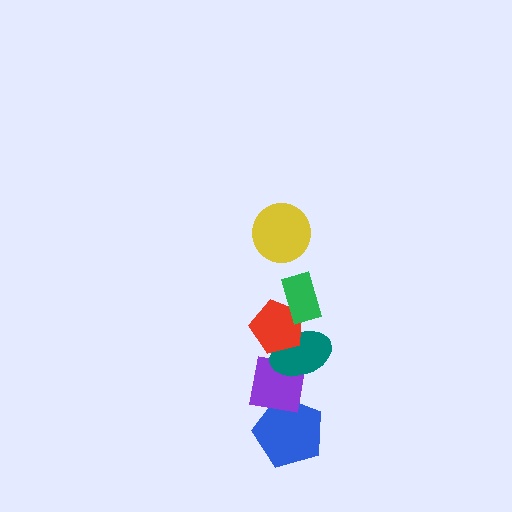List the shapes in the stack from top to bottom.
From top to bottom: the yellow circle, the green rectangle, the red pentagon, the teal ellipse, the purple square, the blue pentagon.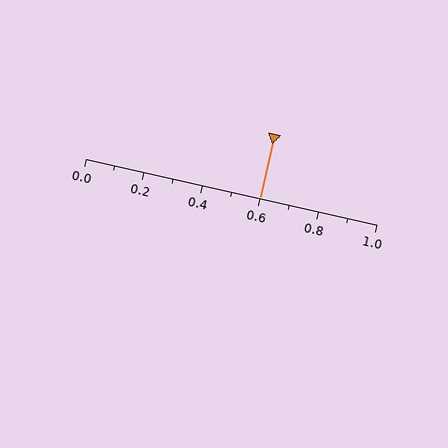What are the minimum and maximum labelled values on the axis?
The axis runs from 0.0 to 1.0.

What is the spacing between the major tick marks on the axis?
The major ticks are spaced 0.2 apart.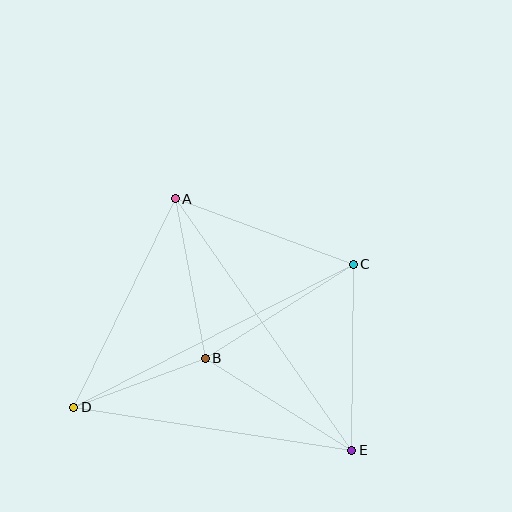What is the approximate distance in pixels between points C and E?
The distance between C and E is approximately 186 pixels.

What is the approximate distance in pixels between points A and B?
The distance between A and B is approximately 162 pixels.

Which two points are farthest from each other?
Points C and D are farthest from each other.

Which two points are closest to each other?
Points B and D are closest to each other.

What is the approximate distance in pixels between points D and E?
The distance between D and E is approximately 282 pixels.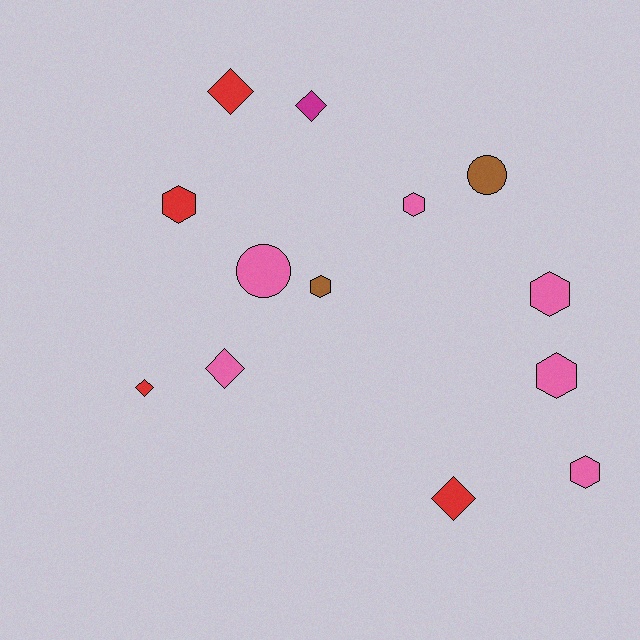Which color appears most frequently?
Pink, with 6 objects.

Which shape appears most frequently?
Hexagon, with 6 objects.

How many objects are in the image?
There are 13 objects.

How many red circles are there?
There are no red circles.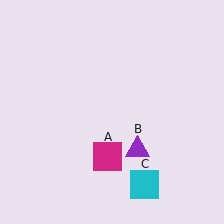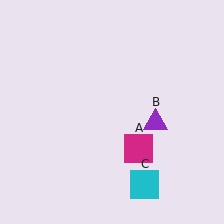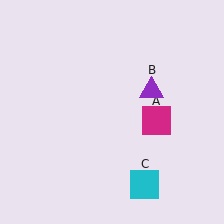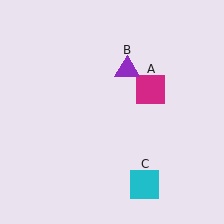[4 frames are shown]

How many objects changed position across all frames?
2 objects changed position: magenta square (object A), purple triangle (object B).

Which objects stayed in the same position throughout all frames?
Cyan square (object C) remained stationary.